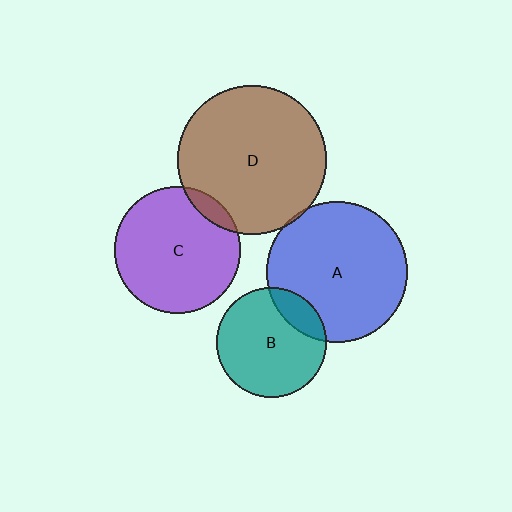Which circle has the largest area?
Circle D (brown).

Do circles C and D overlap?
Yes.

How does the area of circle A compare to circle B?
Approximately 1.6 times.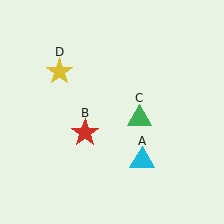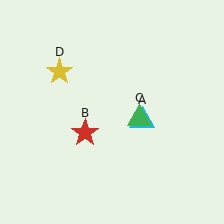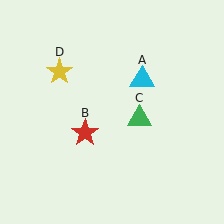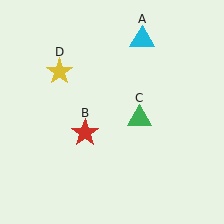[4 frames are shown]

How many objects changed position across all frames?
1 object changed position: cyan triangle (object A).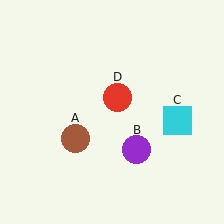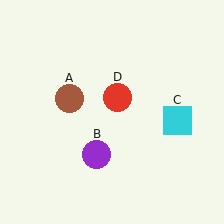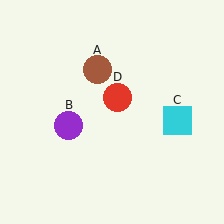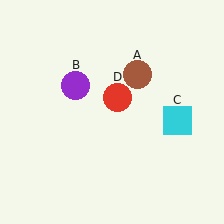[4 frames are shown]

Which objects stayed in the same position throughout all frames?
Cyan square (object C) and red circle (object D) remained stationary.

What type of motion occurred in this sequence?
The brown circle (object A), purple circle (object B) rotated clockwise around the center of the scene.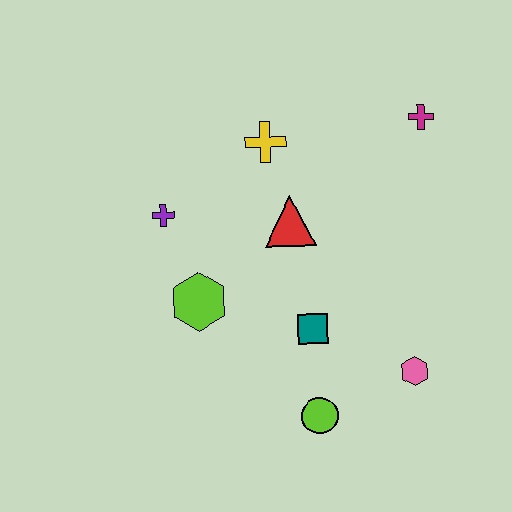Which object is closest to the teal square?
The lime circle is closest to the teal square.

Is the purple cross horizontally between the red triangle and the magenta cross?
No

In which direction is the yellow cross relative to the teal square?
The yellow cross is above the teal square.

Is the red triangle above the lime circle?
Yes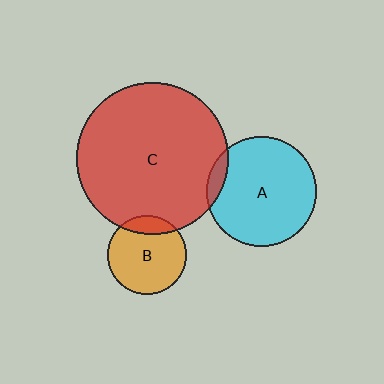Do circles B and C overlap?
Yes.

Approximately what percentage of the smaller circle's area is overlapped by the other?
Approximately 15%.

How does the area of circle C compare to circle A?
Approximately 1.9 times.